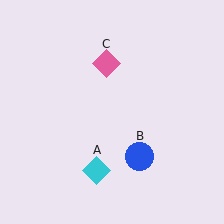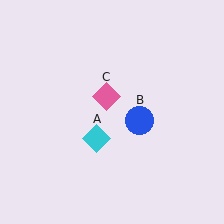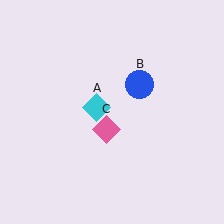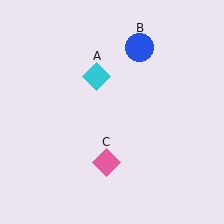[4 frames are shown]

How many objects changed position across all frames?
3 objects changed position: cyan diamond (object A), blue circle (object B), pink diamond (object C).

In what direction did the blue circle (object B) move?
The blue circle (object B) moved up.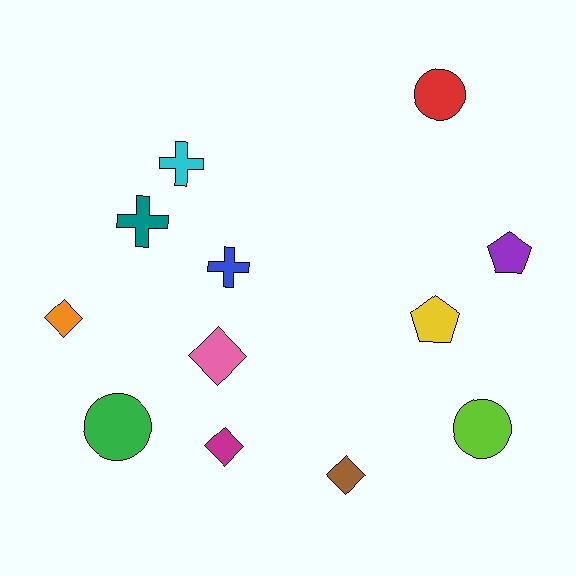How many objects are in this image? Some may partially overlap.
There are 12 objects.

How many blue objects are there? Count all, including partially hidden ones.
There is 1 blue object.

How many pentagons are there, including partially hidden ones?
There are 2 pentagons.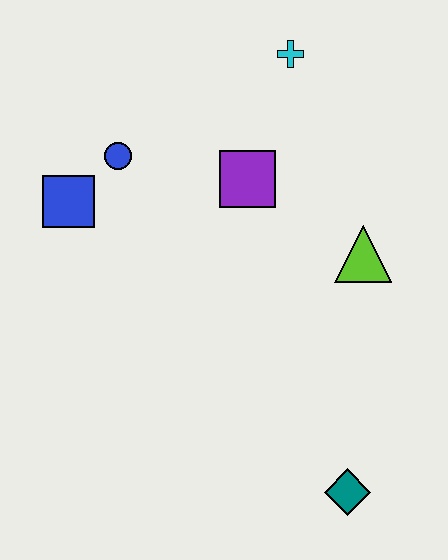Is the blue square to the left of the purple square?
Yes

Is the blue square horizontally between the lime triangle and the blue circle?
No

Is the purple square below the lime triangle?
No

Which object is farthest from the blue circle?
The teal diamond is farthest from the blue circle.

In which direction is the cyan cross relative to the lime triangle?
The cyan cross is above the lime triangle.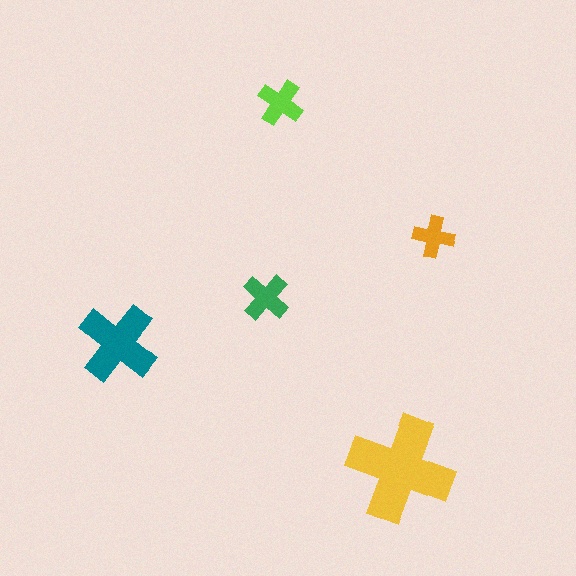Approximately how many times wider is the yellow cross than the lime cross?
About 2.5 times wider.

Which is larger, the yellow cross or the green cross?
The yellow one.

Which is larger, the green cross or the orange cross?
The green one.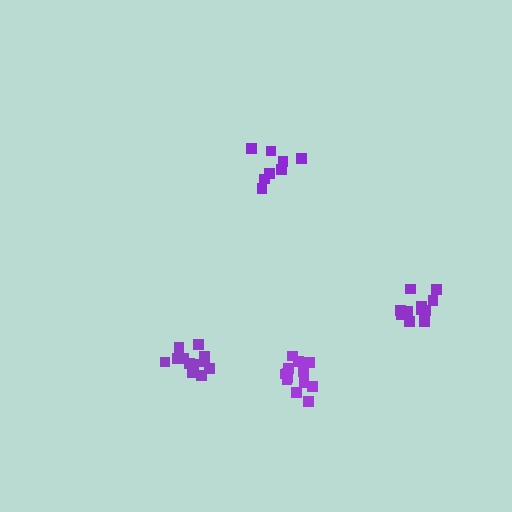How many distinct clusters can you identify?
There are 4 distinct clusters.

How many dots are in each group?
Group 1: 8 dots, Group 2: 12 dots, Group 3: 12 dots, Group 4: 13 dots (45 total).